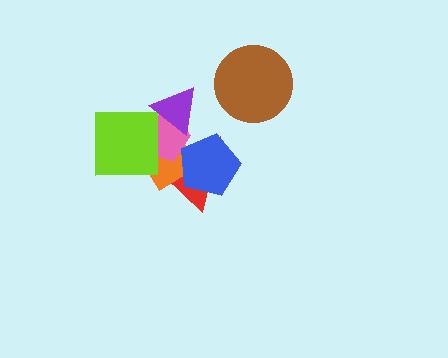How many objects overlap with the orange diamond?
5 objects overlap with the orange diamond.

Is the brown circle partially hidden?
No, no other shape covers it.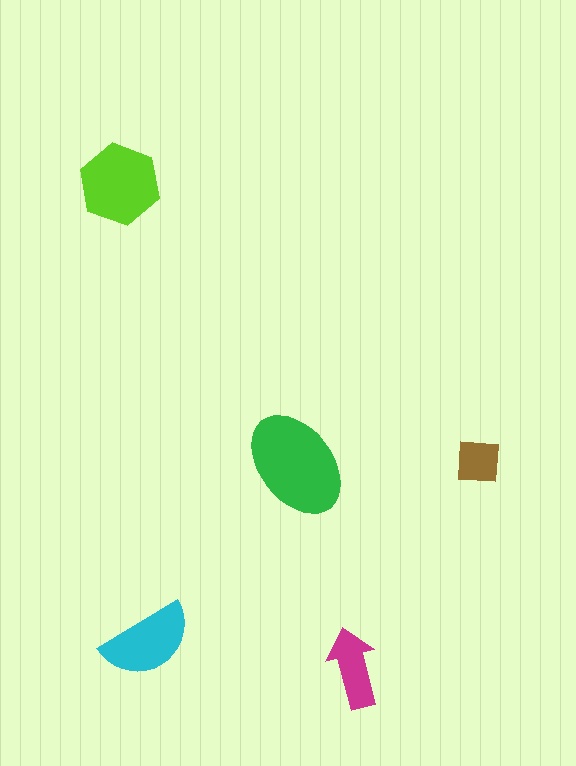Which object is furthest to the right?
The brown square is rightmost.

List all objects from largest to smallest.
The green ellipse, the lime hexagon, the cyan semicircle, the magenta arrow, the brown square.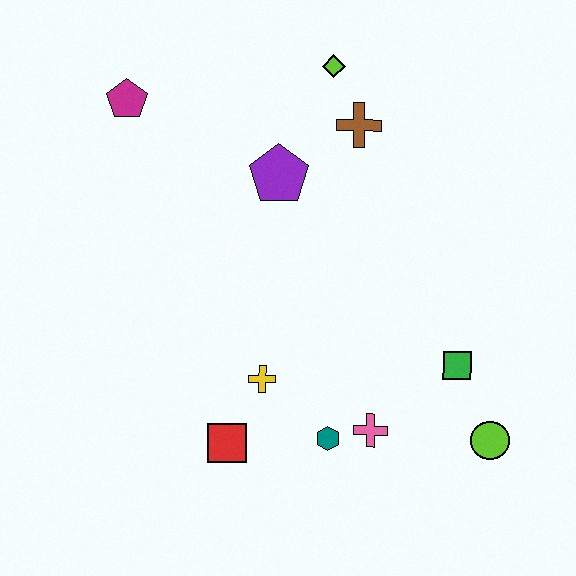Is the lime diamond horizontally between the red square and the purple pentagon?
No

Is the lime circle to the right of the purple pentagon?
Yes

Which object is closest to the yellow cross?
The red square is closest to the yellow cross.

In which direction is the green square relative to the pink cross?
The green square is to the right of the pink cross.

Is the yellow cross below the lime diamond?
Yes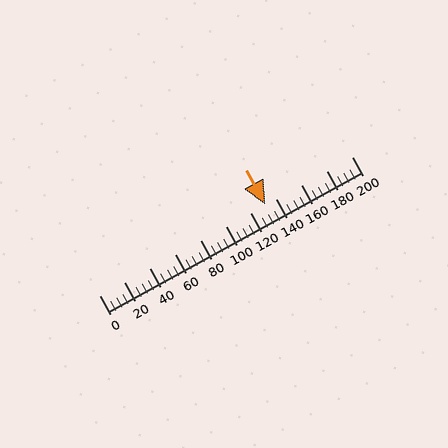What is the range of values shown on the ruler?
The ruler shows values from 0 to 200.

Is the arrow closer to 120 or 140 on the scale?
The arrow is closer to 140.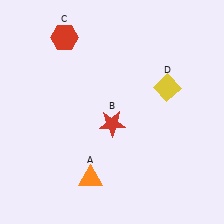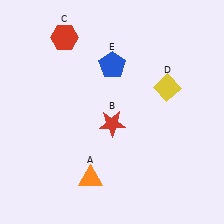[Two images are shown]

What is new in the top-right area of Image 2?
A blue pentagon (E) was added in the top-right area of Image 2.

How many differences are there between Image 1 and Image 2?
There is 1 difference between the two images.